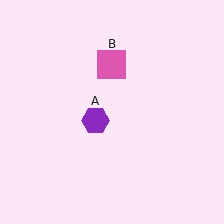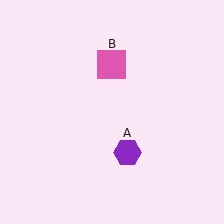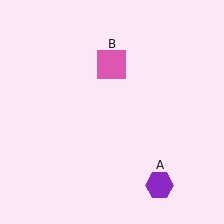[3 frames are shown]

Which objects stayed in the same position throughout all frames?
Pink square (object B) remained stationary.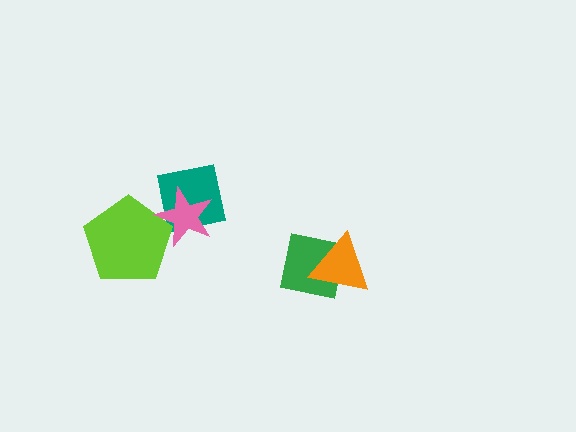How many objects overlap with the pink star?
2 objects overlap with the pink star.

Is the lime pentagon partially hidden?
Yes, it is partially covered by another shape.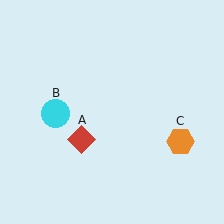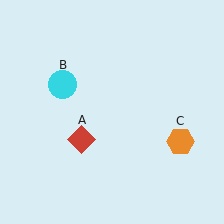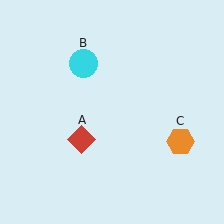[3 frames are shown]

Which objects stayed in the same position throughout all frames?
Red diamond (object A) and orange hexagon (object C) remained stationary.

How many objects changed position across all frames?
1 object changed position: cyan circle (object B).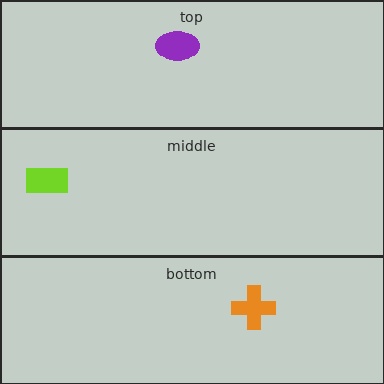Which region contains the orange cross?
The bottom region.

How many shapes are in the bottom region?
1.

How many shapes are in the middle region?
1.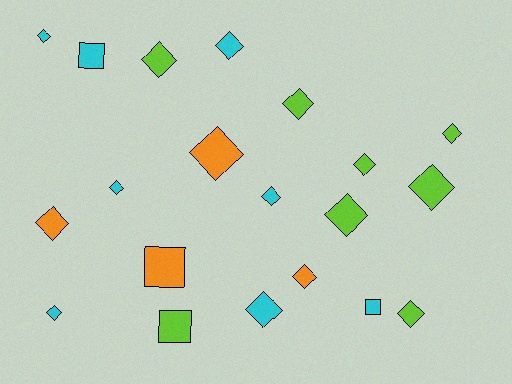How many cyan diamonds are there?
There are 6 cyan diamonds.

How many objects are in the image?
There are 20 objects.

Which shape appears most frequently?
Diamond, with 16 objects.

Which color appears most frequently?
Lime, with 8 objects.